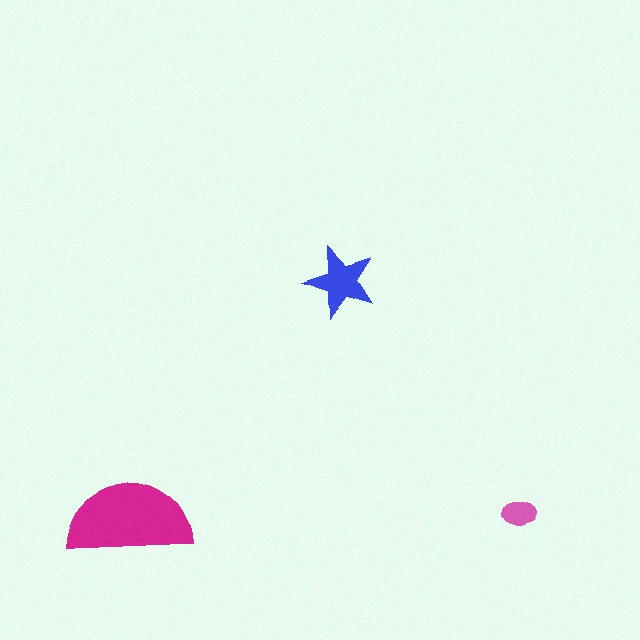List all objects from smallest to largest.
The pink ellipse, the blue star, the magenta semicircle.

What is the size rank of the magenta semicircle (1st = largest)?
1st.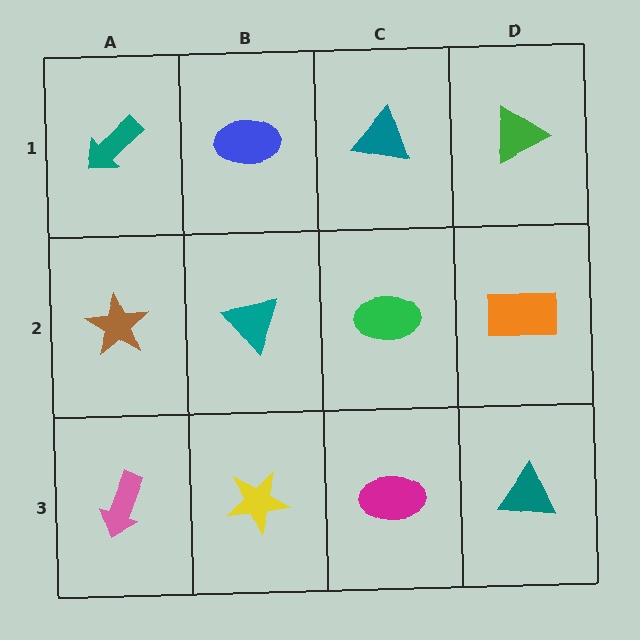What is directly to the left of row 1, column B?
A teal arrow.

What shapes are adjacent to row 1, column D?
An orange rectangle (row 2, column D), a teal triangle (row 1, column C).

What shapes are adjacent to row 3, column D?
An orange rectangle (row 2, column D), a magenta ellipse (row 3, column C).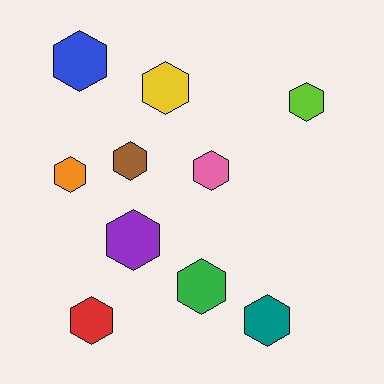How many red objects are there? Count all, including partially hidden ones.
There is 1 red object.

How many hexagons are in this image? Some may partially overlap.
There are 10 hexagons.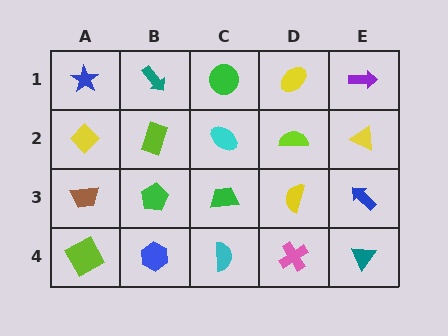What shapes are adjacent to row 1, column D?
A lime semicircle (row 2, column D), a green circle (row 1, column C), a purple arrow (row 1, column E).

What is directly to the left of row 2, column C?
A lime rectangle.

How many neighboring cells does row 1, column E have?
2.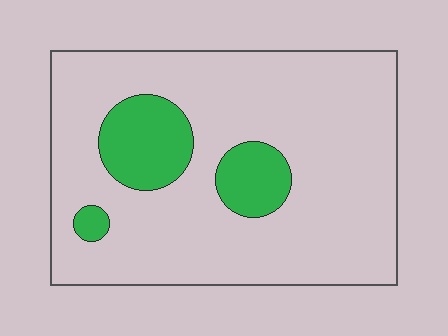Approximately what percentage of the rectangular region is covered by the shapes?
Approximately 15%.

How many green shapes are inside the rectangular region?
3.